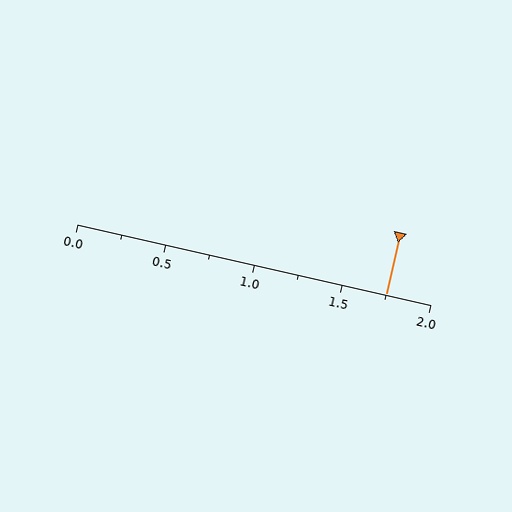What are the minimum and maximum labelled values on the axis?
The axis runs from 0.0 to 2.0.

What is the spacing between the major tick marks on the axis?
The major ticks are spaced 0.5 apart.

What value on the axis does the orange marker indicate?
The marker indicates approximately 1.75.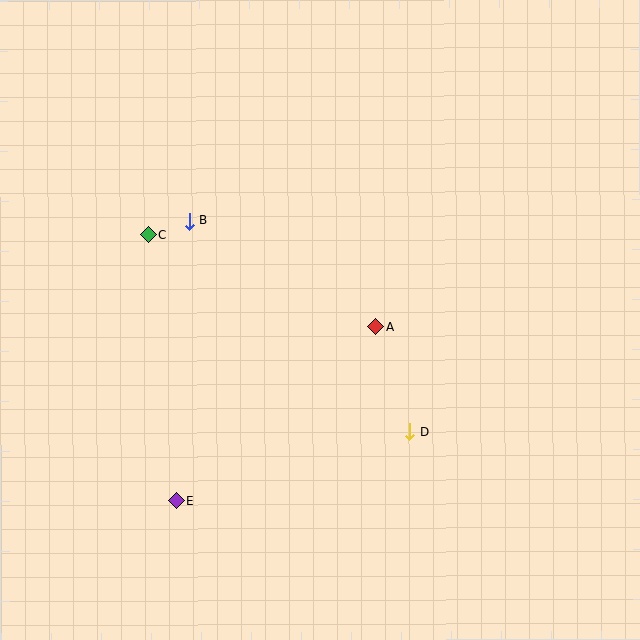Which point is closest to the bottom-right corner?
Point D is closest to the bottom-right corner.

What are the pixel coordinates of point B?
Point B is at (189, 221).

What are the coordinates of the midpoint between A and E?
The midpoint between A and E is at (276, 413).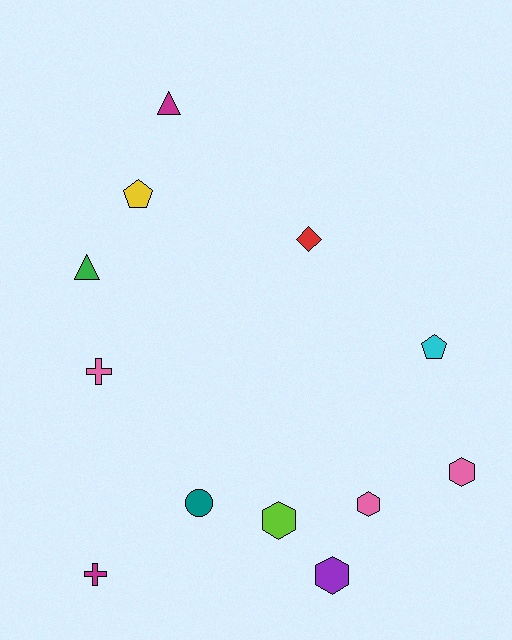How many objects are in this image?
There are 12 objects.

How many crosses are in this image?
There are 2 crosses.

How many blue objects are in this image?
There are no blue objects.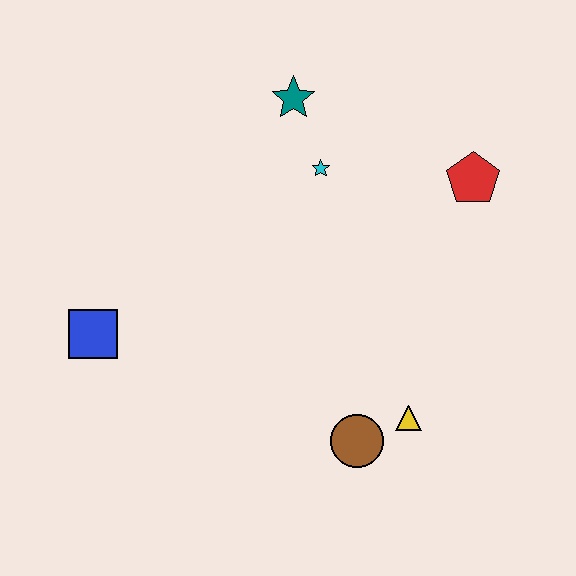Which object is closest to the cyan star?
The teal star is closest to the cyan star.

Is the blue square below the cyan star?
Yes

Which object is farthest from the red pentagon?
The blue square is farthest from the red pentagon.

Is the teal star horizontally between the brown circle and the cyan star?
No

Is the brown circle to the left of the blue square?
No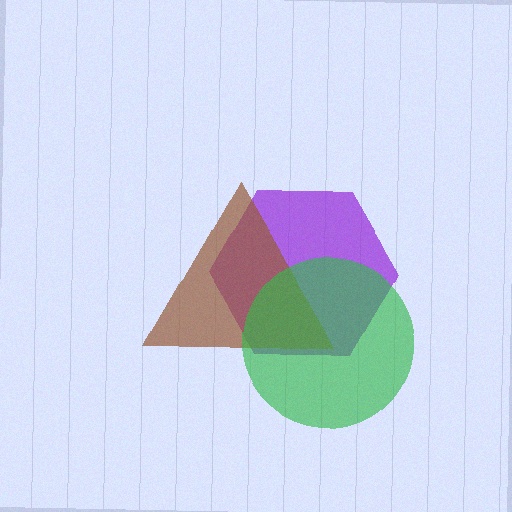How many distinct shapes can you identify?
There are 3 distinct shapes: a purple hexagon, a brown triangle, a green circle.